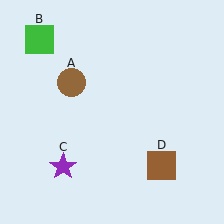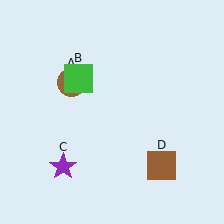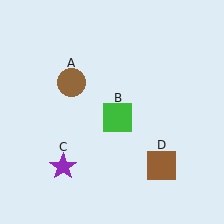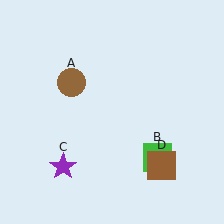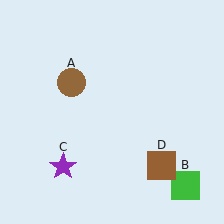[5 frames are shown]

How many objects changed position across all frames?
1 object changed position: green square (object B).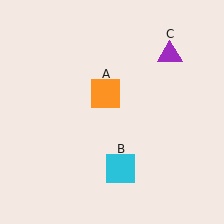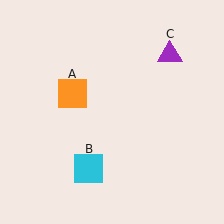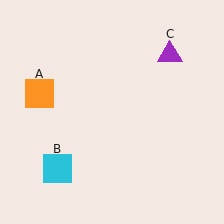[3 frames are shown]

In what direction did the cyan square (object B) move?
The cyan square (object B) moved left.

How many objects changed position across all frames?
2 objects changed position: orange square (object A), cyan square (object B).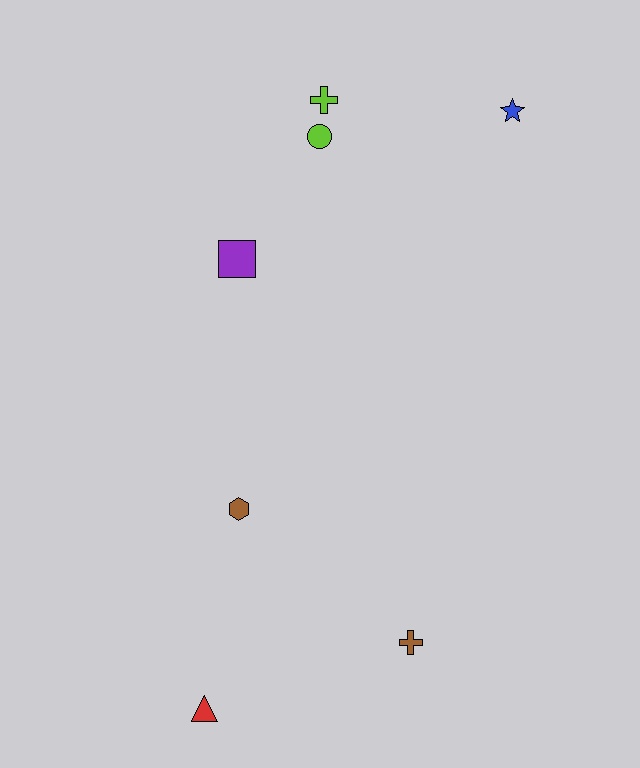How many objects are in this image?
There are 7 objects.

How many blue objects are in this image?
There is 1 blue object.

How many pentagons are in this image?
There are no pentagons.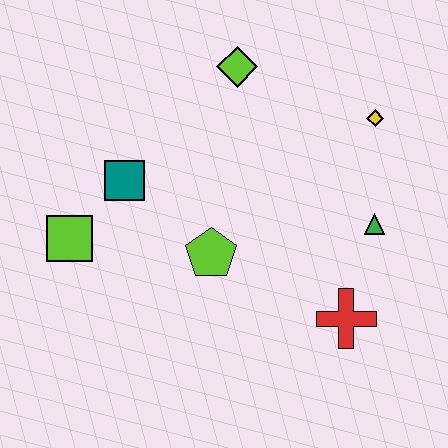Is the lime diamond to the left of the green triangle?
Yes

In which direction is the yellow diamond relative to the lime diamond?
The yellow diamond is to the right of the lime diamond.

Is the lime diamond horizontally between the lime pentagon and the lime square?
No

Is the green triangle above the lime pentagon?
Yes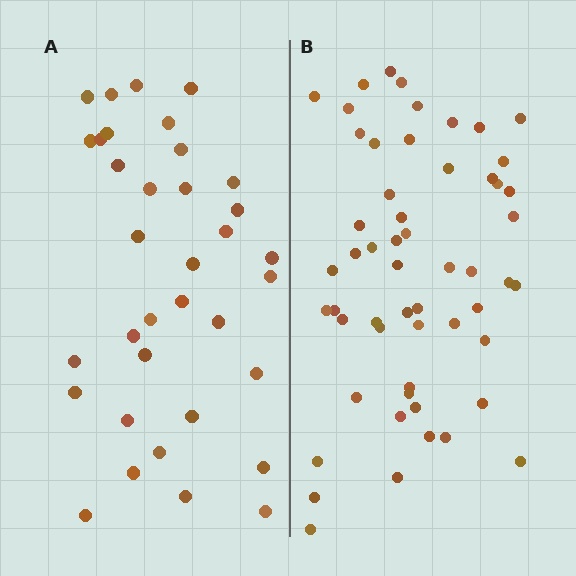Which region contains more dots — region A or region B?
Region B (the right region) has more dots.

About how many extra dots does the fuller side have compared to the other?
Region B has approximately 20 more dots than region A.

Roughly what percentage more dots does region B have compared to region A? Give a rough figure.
About 55% more.